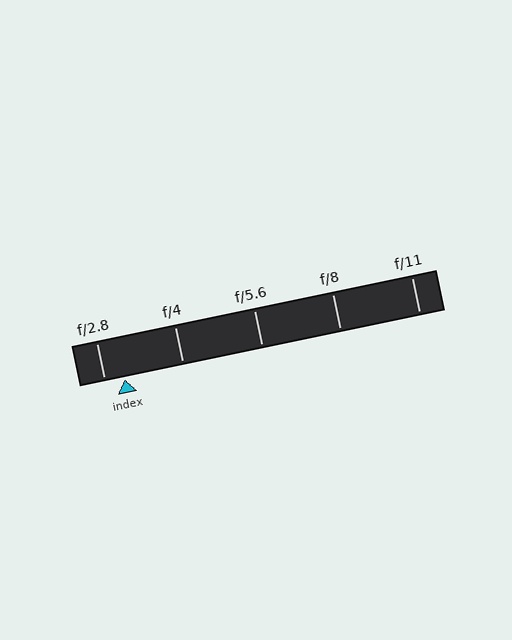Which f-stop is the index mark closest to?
The index mark is closest to f/2.8.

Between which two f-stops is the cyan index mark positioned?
The index mark is between f/2.8 and f/4.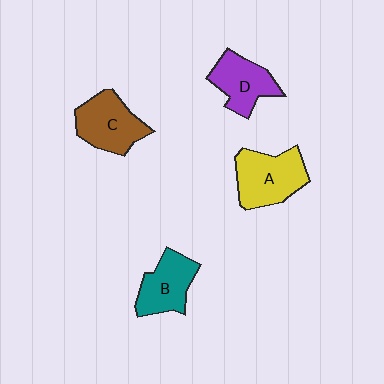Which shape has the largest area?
Shape A (yellow).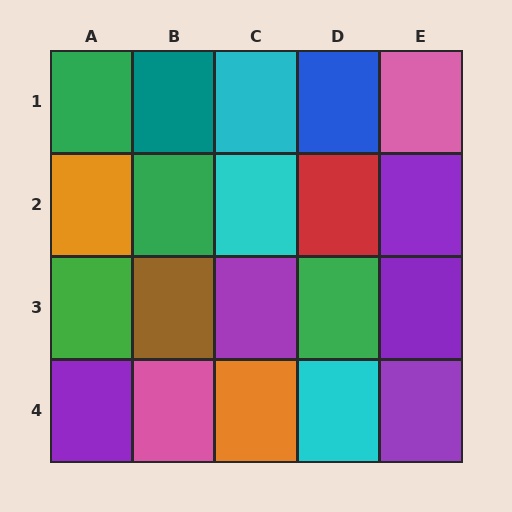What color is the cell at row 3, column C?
Purple.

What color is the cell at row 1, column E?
Pink.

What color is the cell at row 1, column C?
Cyan.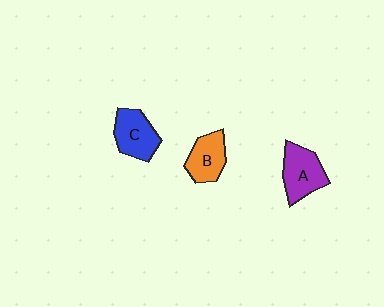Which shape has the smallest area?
Shape B (orange).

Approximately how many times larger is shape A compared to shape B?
Approximately 1.2 times.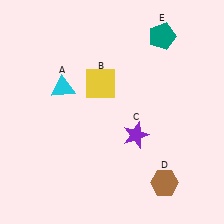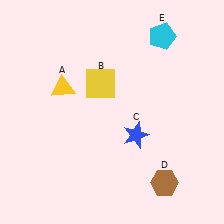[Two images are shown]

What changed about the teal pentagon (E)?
In Image 1, E is teal. In Image 2, it changed to cyan.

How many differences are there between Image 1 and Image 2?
There are 3 differences between the two images.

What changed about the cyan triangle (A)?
In Image 1, A is cyan. In Image 2, it changed to yellow.